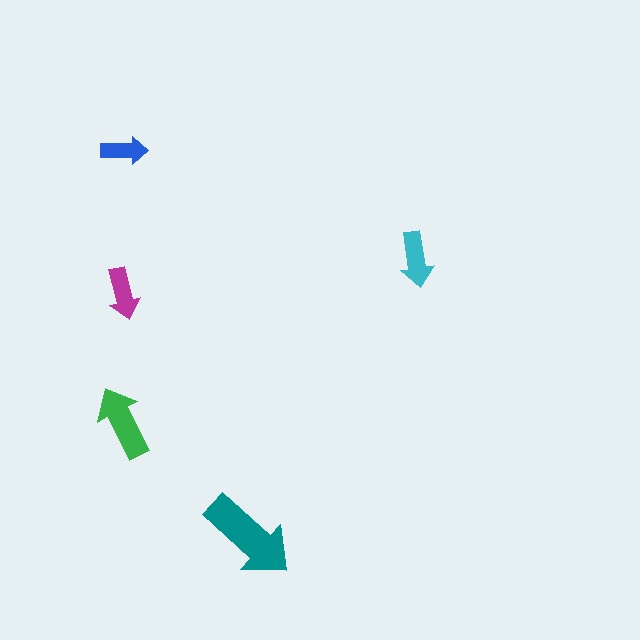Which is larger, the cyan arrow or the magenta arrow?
The cyan one.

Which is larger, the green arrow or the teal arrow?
The teal one.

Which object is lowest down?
The teal arrow is bottommost.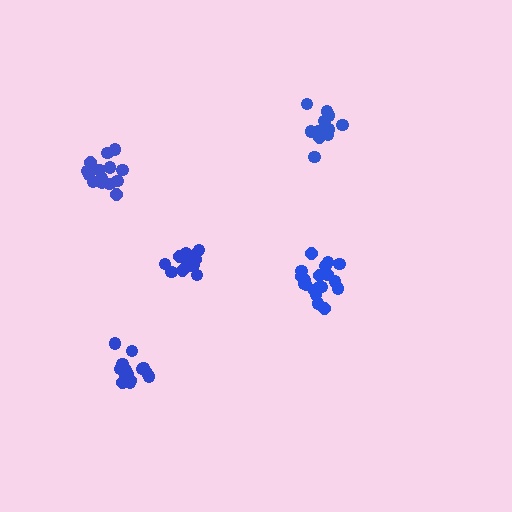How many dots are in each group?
Group 1: 16 dots, Group 2: 19 dots, Group 3: 16 dots, Group 4: 13 dots, Group 5: 13 dots (77 total).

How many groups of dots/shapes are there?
There are 5 groups.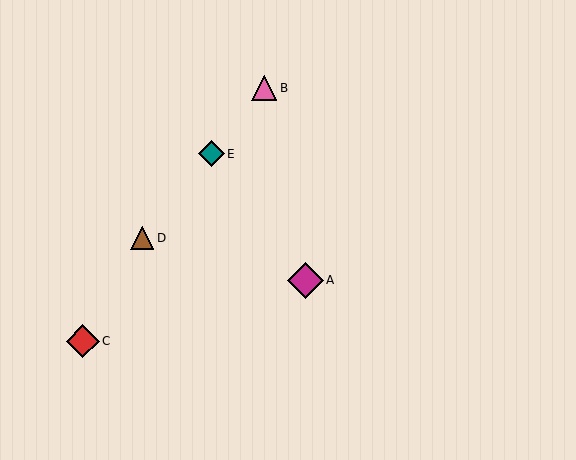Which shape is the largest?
The magenta diamond (labeled A) is the largest.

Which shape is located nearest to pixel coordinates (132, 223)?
The brown triangle (labeled D) at (142, 238) is nearest to that location.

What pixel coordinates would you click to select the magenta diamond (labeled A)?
Click at (305, 280) to select the magenta diamond A.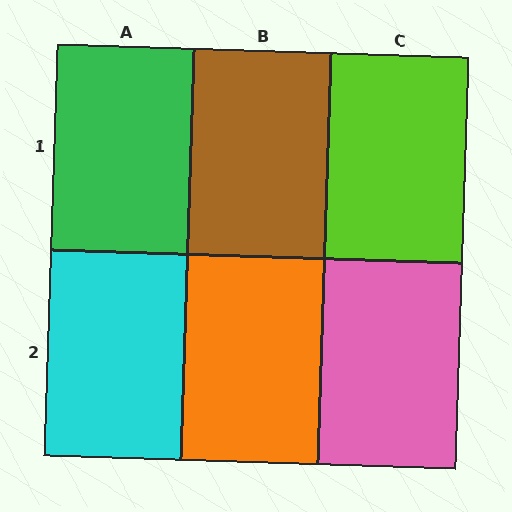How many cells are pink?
1 cell is pink.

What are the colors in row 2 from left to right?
Cyan, orange, pink.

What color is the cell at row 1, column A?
Green.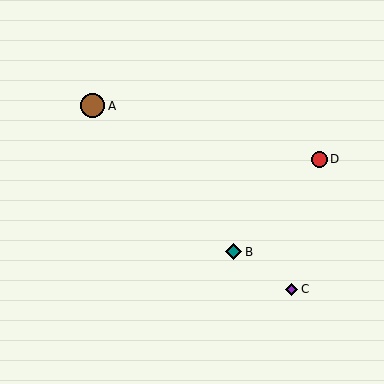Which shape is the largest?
The brown circle (labeled A) is the largest.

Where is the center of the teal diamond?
The center of the teal diamond is at (234, 252).